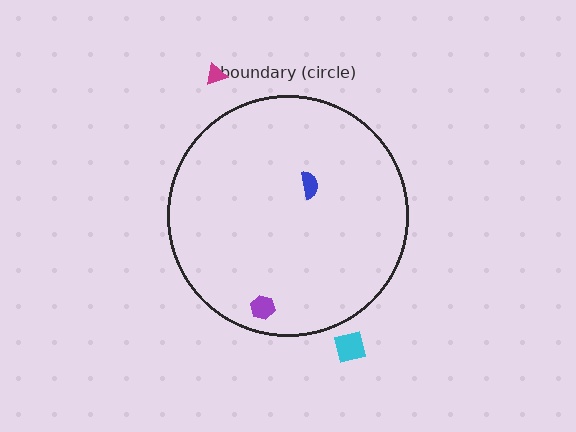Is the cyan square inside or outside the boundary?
Outside.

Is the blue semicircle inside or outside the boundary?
Inside.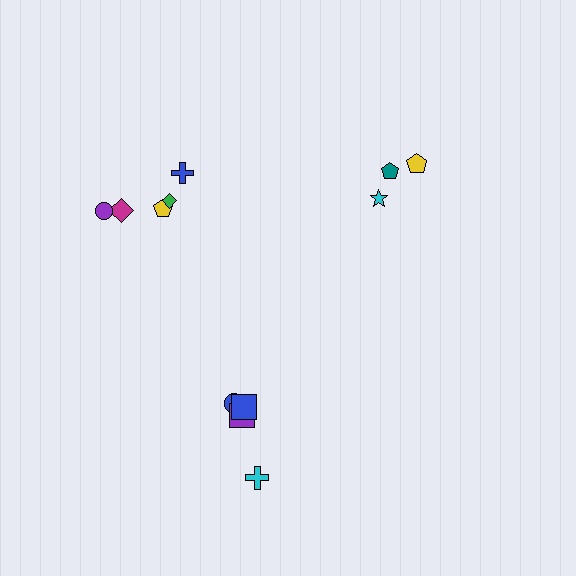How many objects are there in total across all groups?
There are 12 objects.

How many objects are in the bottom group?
There are 4 objects.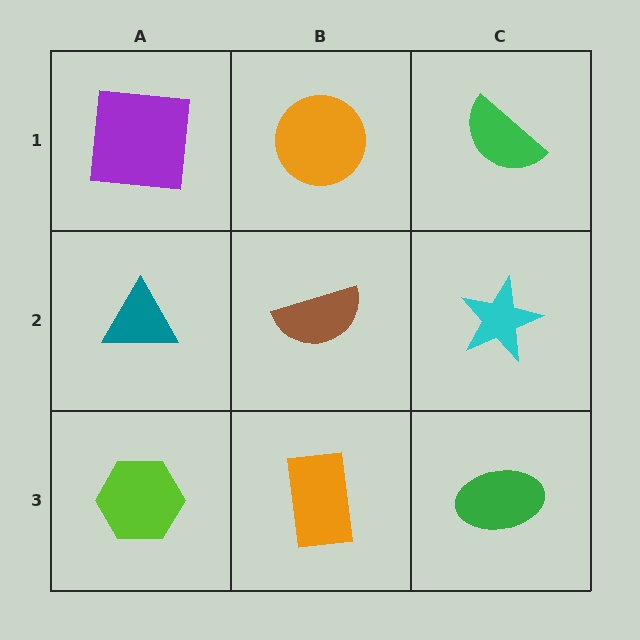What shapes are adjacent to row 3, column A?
A teal triangle (row 2, column A), an orange rectangle (row 3, column B).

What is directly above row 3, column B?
A brown semicircle.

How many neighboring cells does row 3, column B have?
3.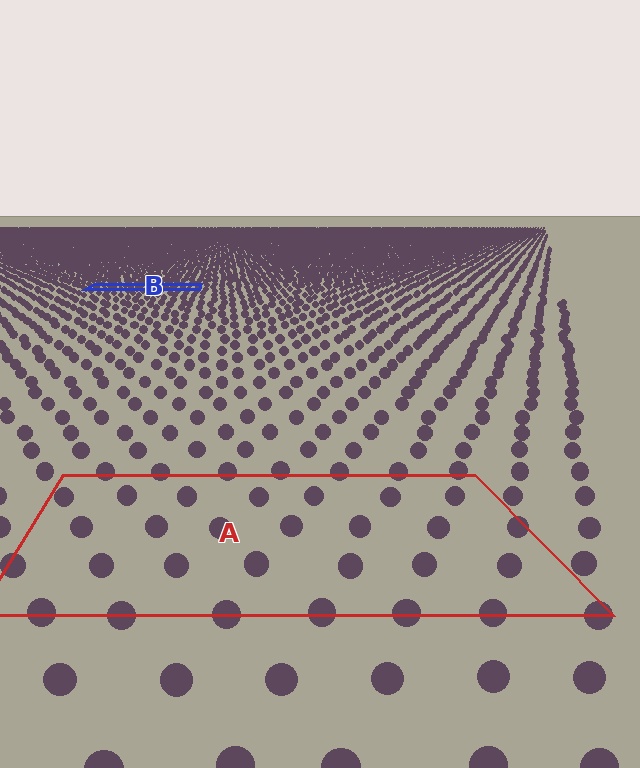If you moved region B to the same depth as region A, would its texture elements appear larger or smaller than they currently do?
They would appear larger. At a closer depth, the same texture elements are projected at a bigger on-screen size.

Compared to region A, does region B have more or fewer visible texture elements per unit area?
Region B has more texture elements per unit area — they are packed more densely because it is farther away.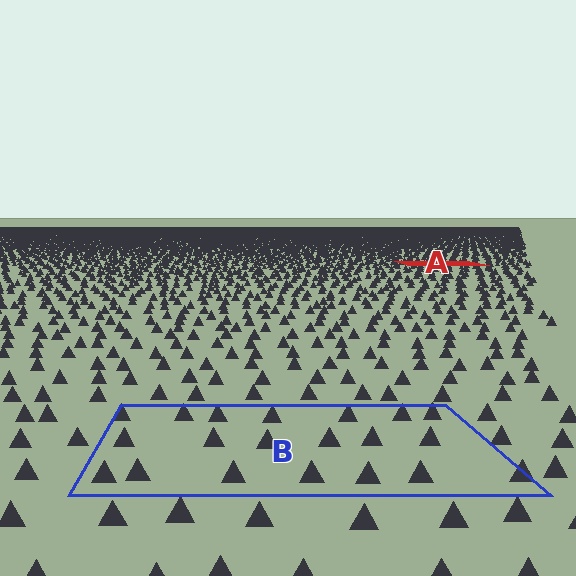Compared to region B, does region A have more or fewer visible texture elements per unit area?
Region A has more texture elements per unit area — they are packed more densely because it is farther away.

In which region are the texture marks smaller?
The texture marks are smaller in region A, because it is farther away.